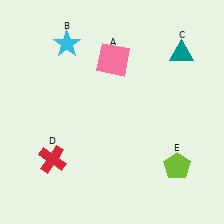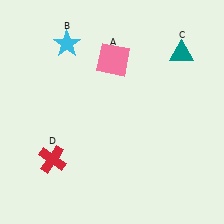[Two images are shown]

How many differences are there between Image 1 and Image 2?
There is 1 difference between the two images.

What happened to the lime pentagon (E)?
The lime pentagon (E) was removed in Image 2. It was in the bottom-right area of Image 1.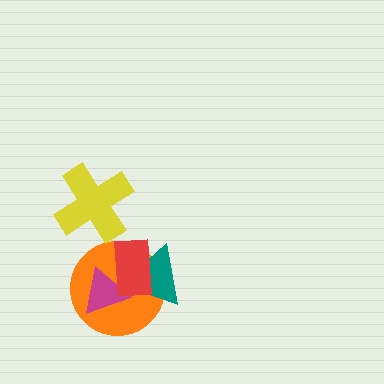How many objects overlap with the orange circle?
3 objects overlap with the orange circle.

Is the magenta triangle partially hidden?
Yes, it is partially covered by another shape.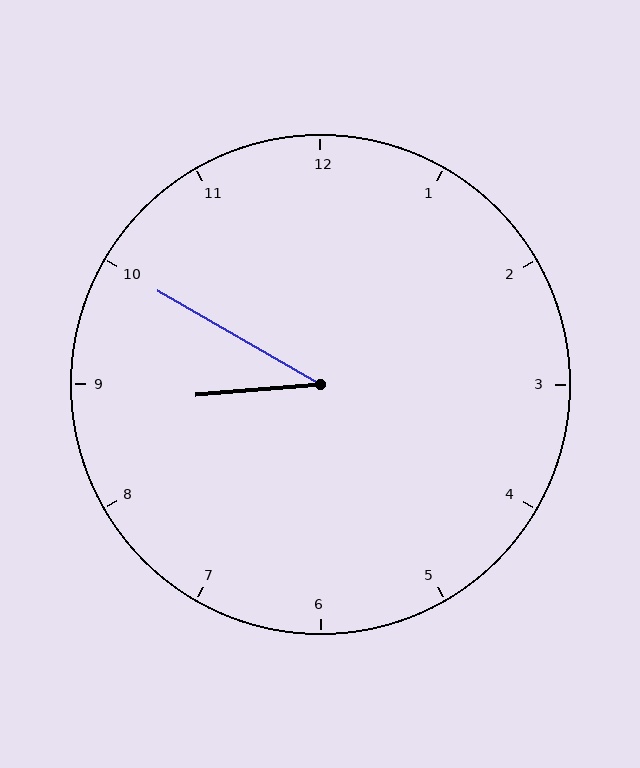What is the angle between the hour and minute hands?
Approximately 35 degrees.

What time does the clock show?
8:50.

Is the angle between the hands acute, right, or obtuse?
It is acute.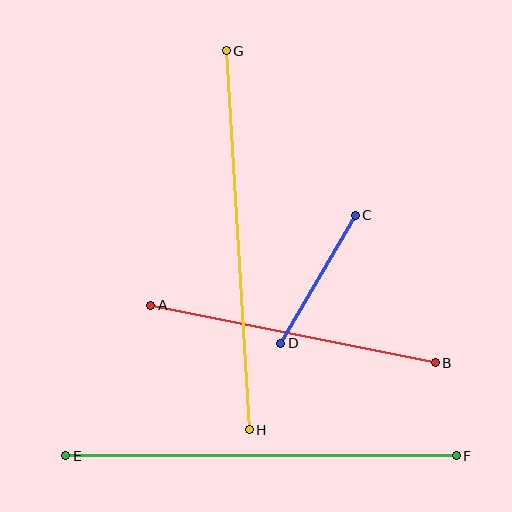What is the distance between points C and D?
The distance is approximately 148 pixels.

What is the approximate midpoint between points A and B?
The midpoint is at approximately (293, 334) pixels.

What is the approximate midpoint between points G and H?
The midpoint is at approximately (238, 240) pixels.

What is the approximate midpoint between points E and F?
The midpoint is at approximately (261, 456) pixels.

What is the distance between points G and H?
The distance is approximately 380 pixels.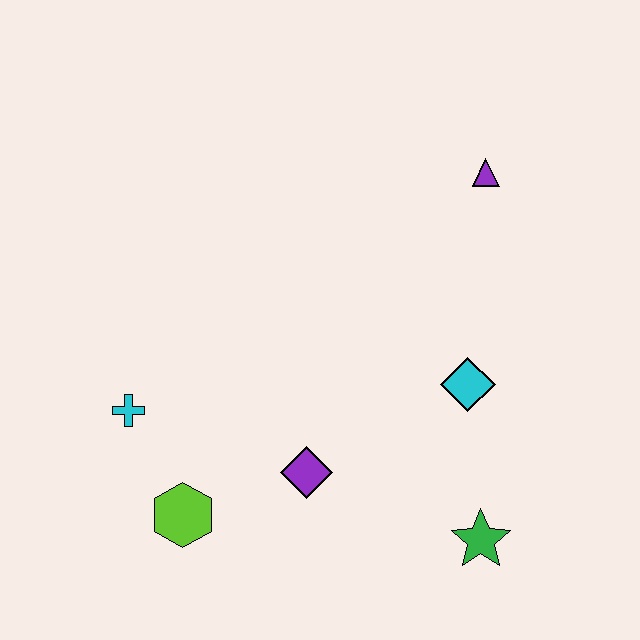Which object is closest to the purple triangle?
The cyan diamond is closest to the purple triangle.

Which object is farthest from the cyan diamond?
The cyan cross is farthest from the cyan diamond.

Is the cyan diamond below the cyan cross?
No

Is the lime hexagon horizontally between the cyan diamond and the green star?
No